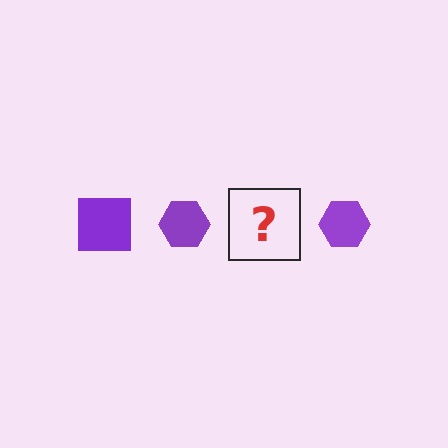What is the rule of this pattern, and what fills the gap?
The rule is that the pattern cycles through square, hexagon shapes in purple. The gap should be filled with a purple square.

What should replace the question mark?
The question mark should be replaced with a purple square.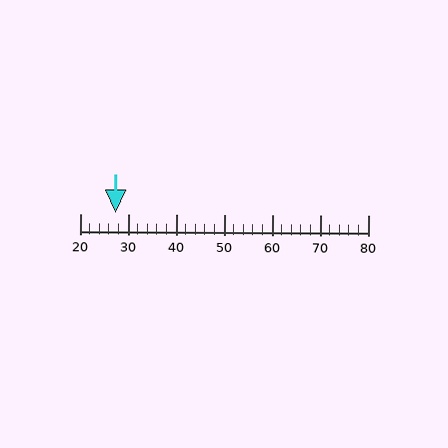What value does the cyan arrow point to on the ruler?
The cyan arrow points to approximately 27.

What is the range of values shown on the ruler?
The ruler shows values from 20 to 80.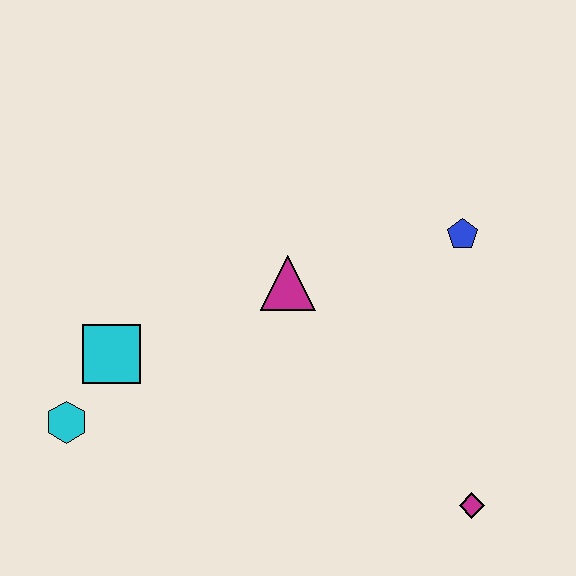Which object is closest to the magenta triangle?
The blue pentagon is closest to the magenta triangle.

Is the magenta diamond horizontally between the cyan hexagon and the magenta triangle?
No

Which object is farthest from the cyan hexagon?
The blue pentagon is farthest from the cyan hexagon.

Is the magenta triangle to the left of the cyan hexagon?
No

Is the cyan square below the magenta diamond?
No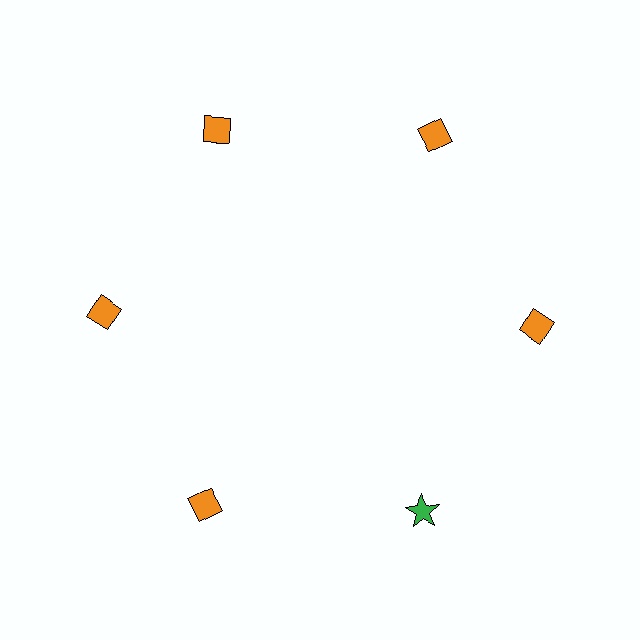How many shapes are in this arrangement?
There are 6 shapes arranged in a ring pattern.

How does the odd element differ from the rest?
It differs in both color (green instead of orange) and shape (star instead of diamond).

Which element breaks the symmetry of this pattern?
The green star at roughly the 5 o'clock position breaks the symmetry. All other shapes are orange diamonds.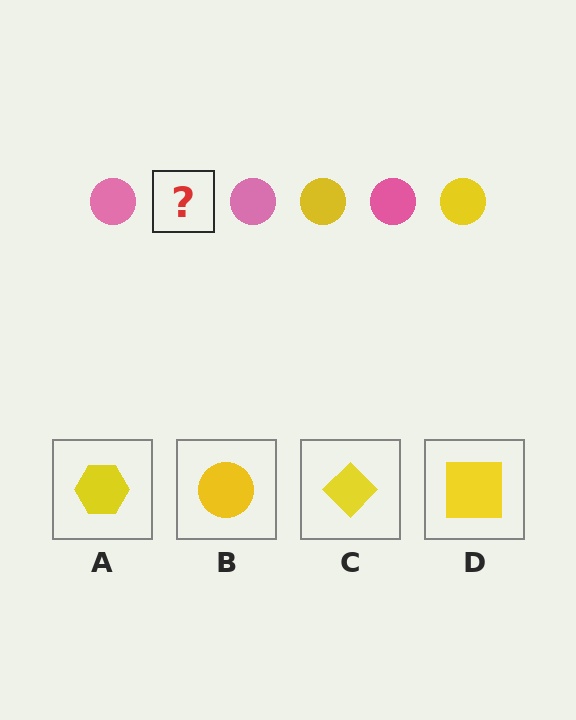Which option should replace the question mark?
Option B.